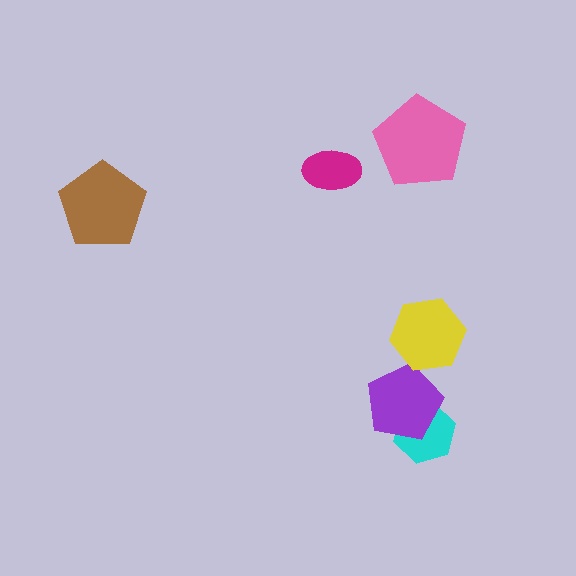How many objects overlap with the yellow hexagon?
0 objects overlap with the yellow hexagon.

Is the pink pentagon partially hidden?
No, no other shape covers it.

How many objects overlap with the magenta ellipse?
0 objects overlap with the magenta ellipse.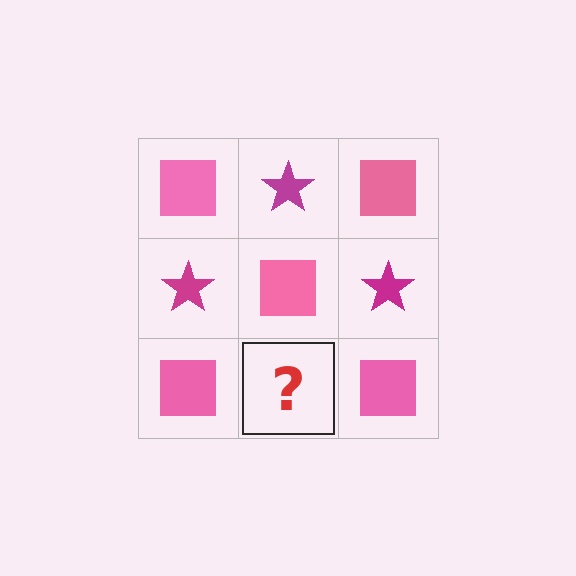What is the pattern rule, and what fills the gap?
The rule is that it alternates pink square and magenta star in a checkerboard pattern. The gap should be filled with a magenta star.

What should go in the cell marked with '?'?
The missing cell should contain a magenta star.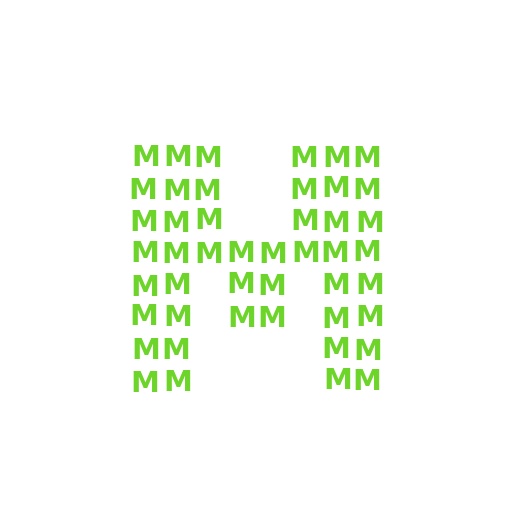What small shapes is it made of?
It is made of small letter M's.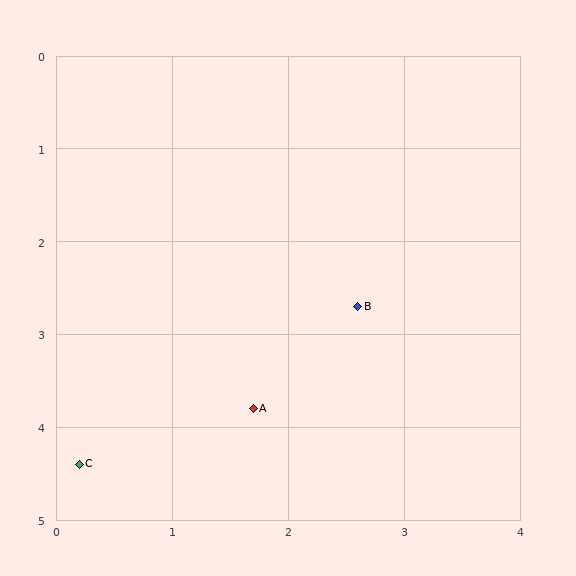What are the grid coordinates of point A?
Point A is at approximately (1.7, 3.8).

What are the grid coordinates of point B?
Point B is at approximately (2.6, 2.7).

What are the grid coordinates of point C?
Point C is at approximately (0.2, 4.4).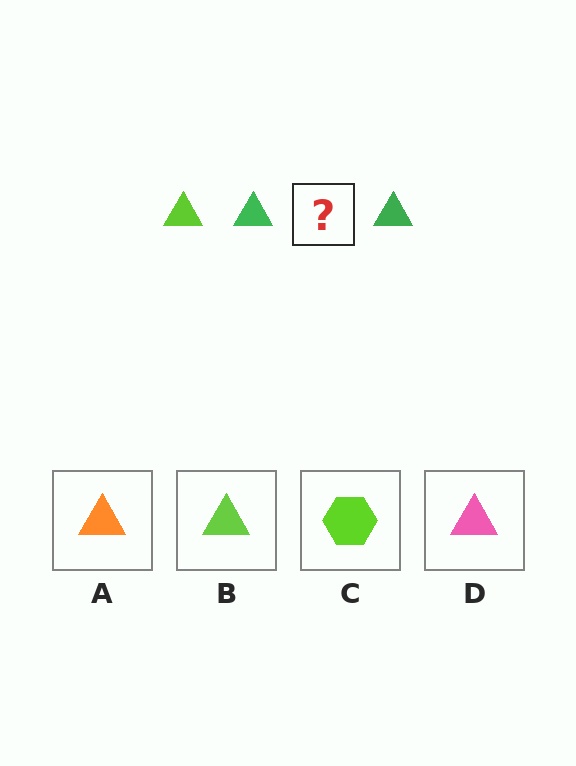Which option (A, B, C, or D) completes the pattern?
B.